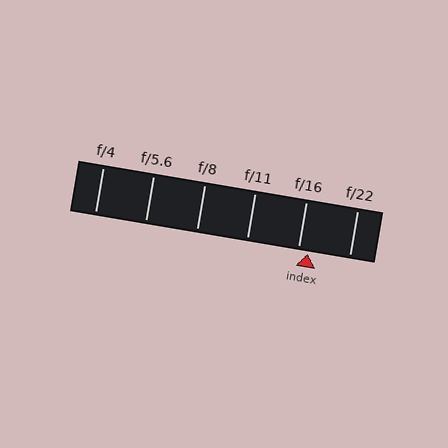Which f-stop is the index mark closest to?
The index mark is closest to f/16.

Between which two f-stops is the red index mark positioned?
The index mark is between f/16 and f/22.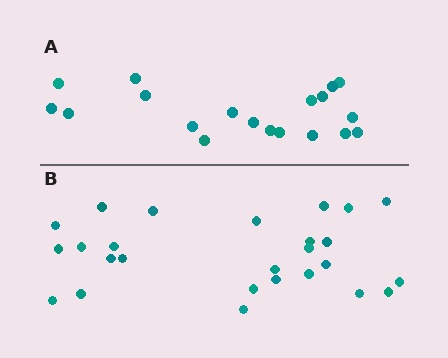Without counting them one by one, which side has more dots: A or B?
Region B (the bottom region) has more dots.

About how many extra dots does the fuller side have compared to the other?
Region B has roughly 8 or so more dots than region A.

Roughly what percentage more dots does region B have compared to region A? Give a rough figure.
About 35% more.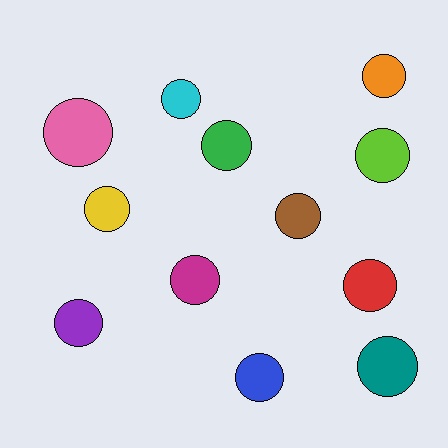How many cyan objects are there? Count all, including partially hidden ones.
There is 1 cyan object.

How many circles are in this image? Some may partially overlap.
There are 12 circles.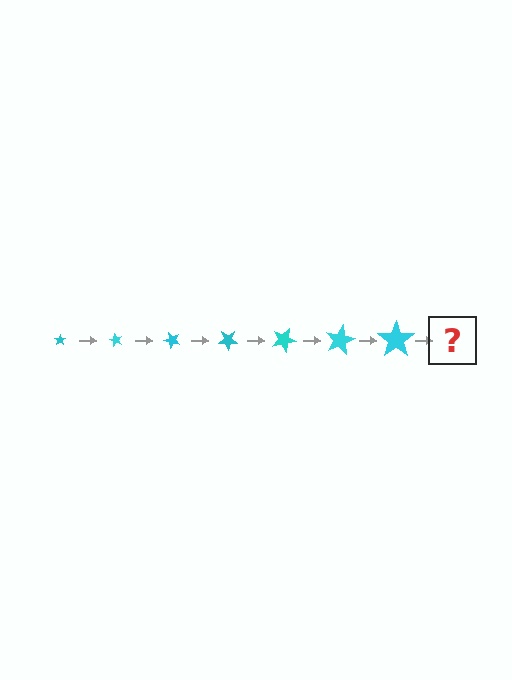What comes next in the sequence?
The next element should be a star, larger than the previous one and rotated 420 degrees from the start.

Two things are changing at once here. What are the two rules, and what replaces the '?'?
The two rules are that the star grows larger each step and it rotates 60 degrees each step. The '?' should be a star, larger than the previous one and rotated 420 degrees from the start.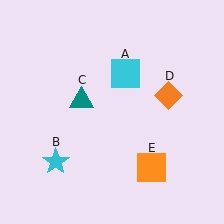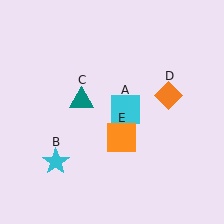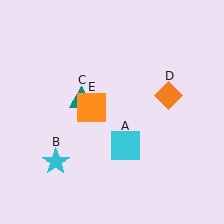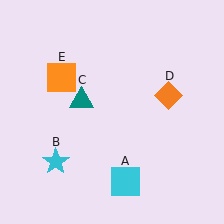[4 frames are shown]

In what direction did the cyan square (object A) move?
The cyan square (object A) moved down.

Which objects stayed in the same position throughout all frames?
Cyan star (object B) and teal triangle (object C) and orange diamond (object D) remained stationary.